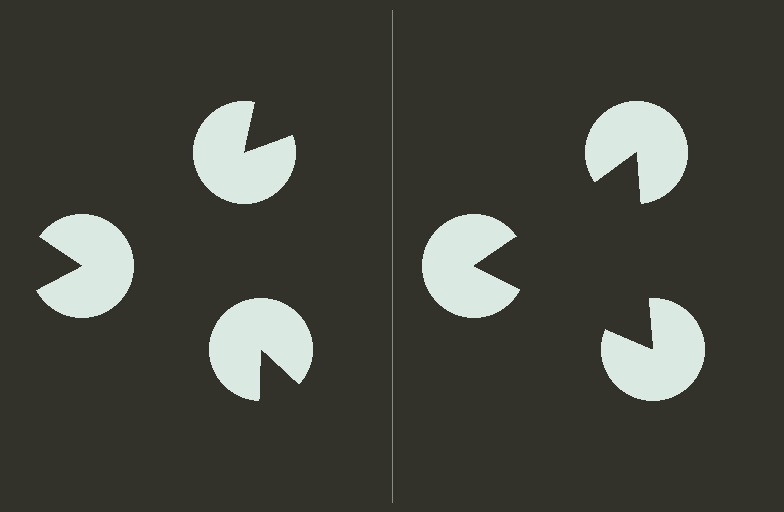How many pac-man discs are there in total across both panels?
6 — 3 on each side.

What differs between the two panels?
The pac-man discs are positioned identically on both sides; only the wedge orientations differ. On the right they align to a triangle; on the left they are misaligned.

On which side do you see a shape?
An illusory triangle appears on the right side. On the left side the wedge cuts are rotated, so no coherent shape forms.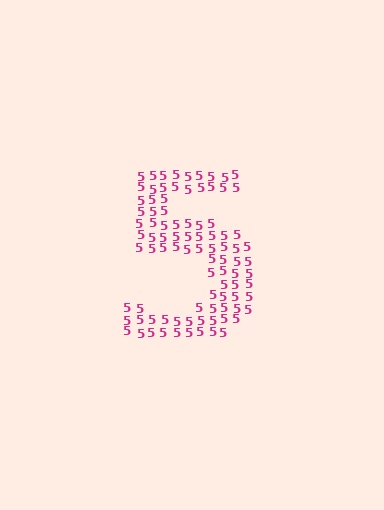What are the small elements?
The small elements are digit 5's.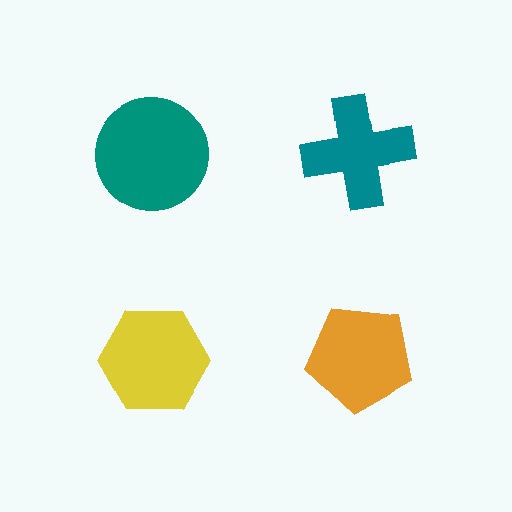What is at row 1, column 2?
A teal cross.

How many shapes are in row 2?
2 shapes.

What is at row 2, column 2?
An orange pentagon.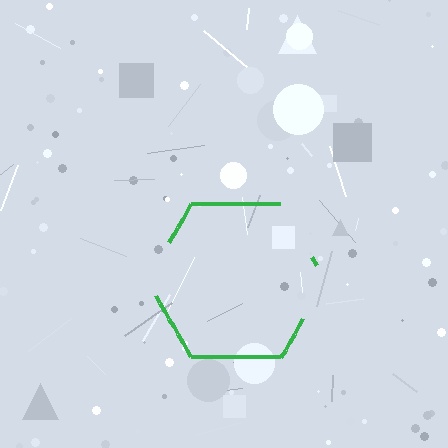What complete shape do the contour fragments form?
The contour fragments form a hexagon.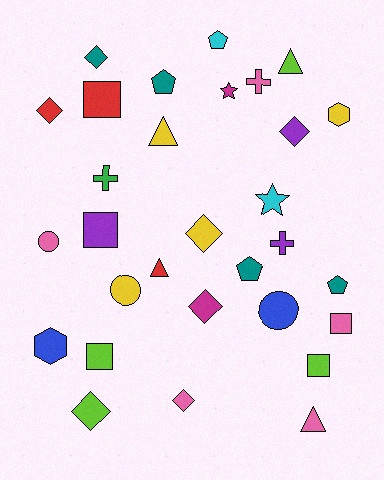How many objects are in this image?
There are 30 objects.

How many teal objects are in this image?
There are 4 teal objects.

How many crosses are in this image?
There are 3 crosses.